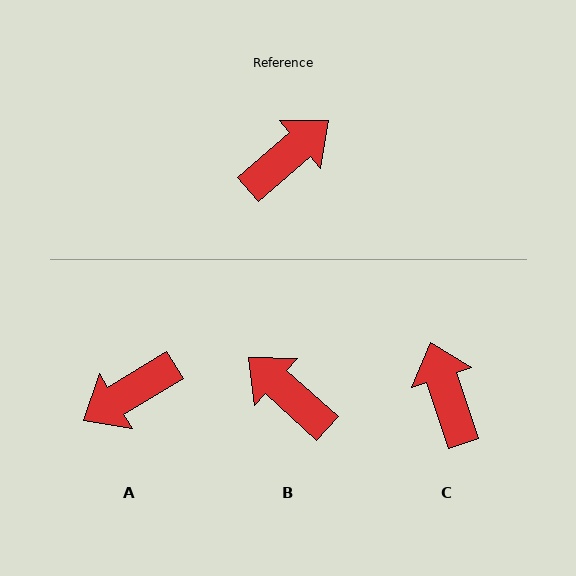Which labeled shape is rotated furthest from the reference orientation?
A, about 170 degrees away.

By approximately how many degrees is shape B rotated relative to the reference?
Approximately 97 degrees counter-clockwise.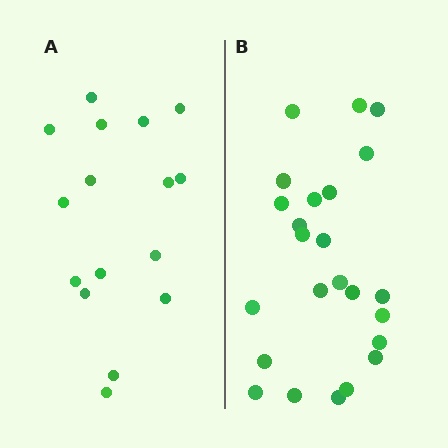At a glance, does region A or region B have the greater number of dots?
Region B (the right region) has more dots.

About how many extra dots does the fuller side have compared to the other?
Region B has roughly 8 or so more dots than region A.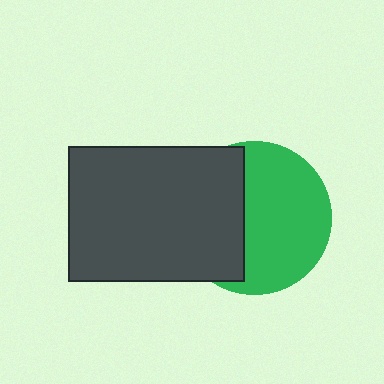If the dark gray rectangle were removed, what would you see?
You would see the complete green circle.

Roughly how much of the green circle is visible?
About half of it is visible (roughly 59%).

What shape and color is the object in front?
The object in front is a dark gray rectangle.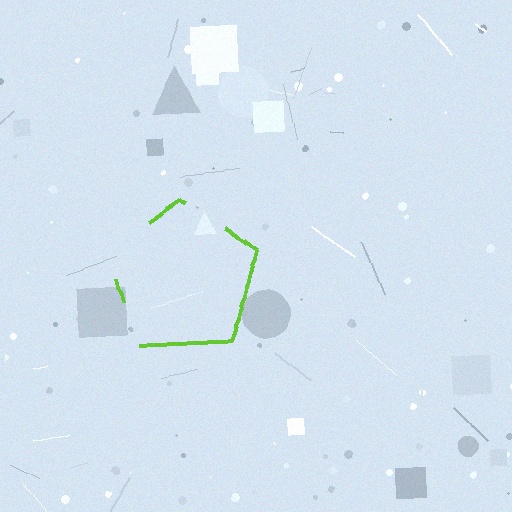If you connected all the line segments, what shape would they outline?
They would outline a pentagon.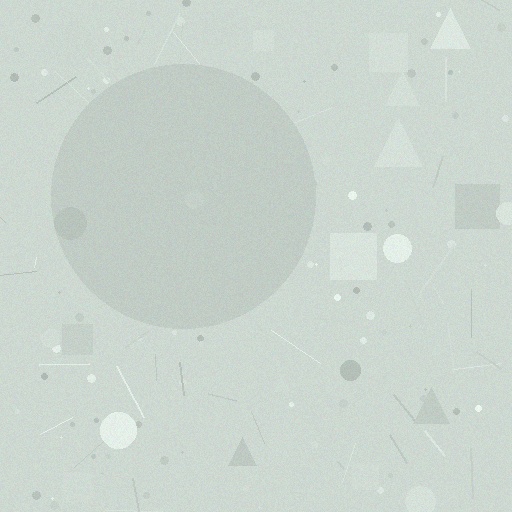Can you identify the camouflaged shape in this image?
The camouflaged shape is a circle.